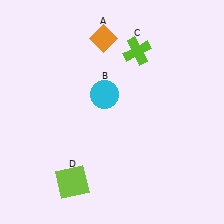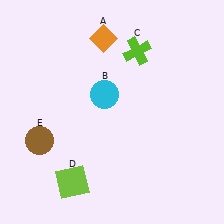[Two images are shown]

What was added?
A brown circle (E) was added in Image 2.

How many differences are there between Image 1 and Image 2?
There is 1 difference between the two images.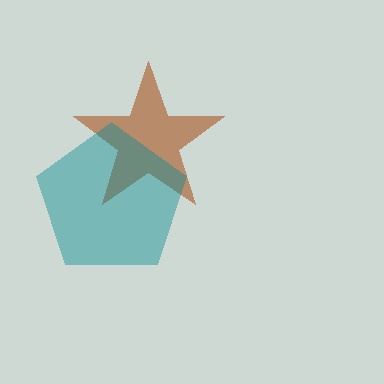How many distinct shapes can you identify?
There are 2 distinct shapes: a brown star, a teal pentagon.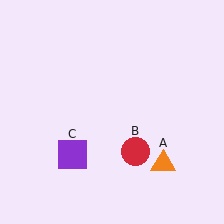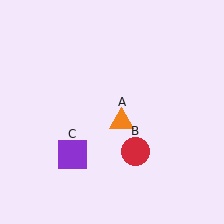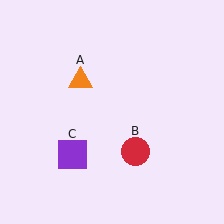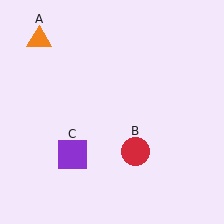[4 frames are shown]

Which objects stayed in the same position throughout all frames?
Red circle (object B) and purple square (object C) remained stationary.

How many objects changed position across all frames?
1 object changed position: orange triangle (object A).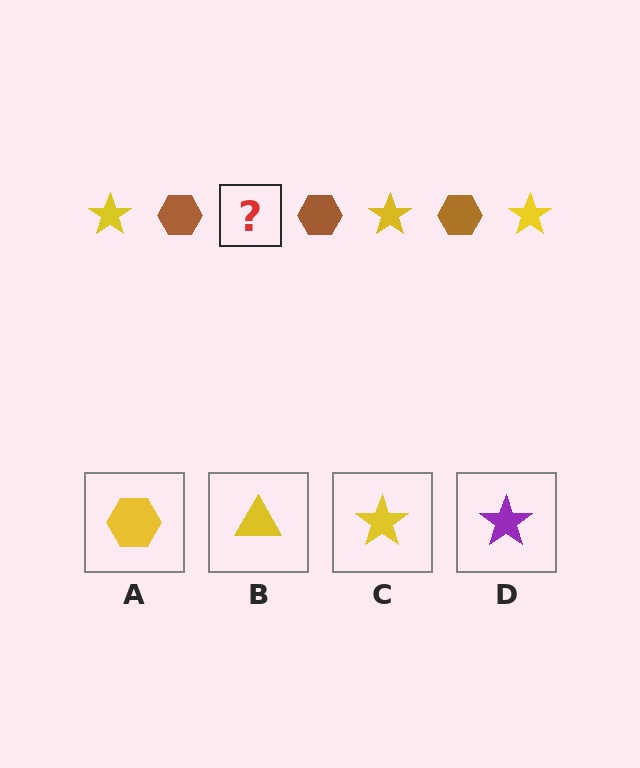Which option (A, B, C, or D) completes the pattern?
C.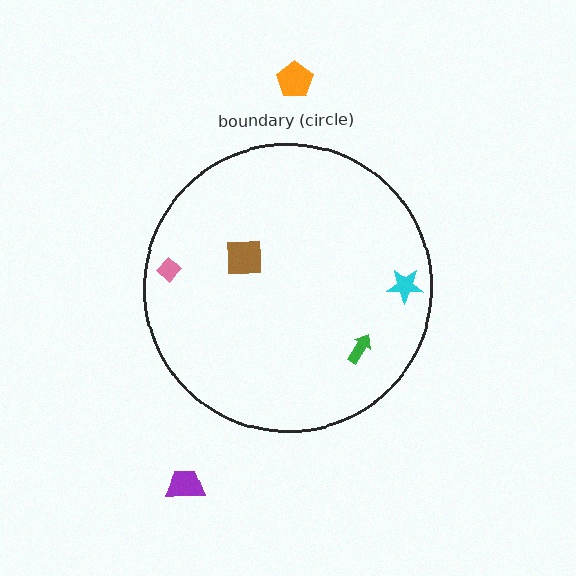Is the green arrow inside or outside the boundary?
Inside.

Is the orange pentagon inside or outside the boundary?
Outside.